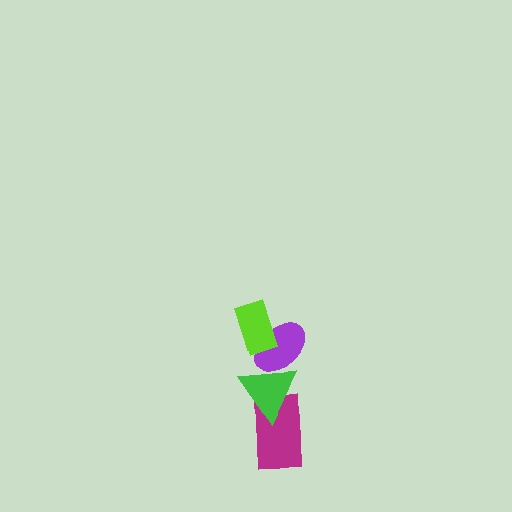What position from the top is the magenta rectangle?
The magenta rectangle is 4th from the top.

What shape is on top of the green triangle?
The purple ellipse is on top of the green triangle.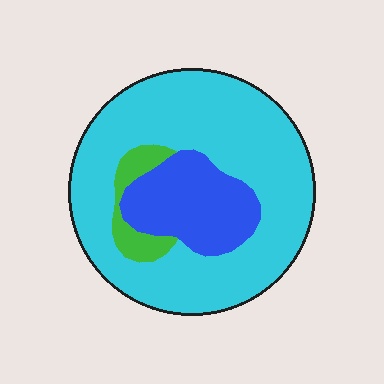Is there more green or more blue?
Blue.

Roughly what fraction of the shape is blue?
Blue takes up about one fifth (1/5) of the shape.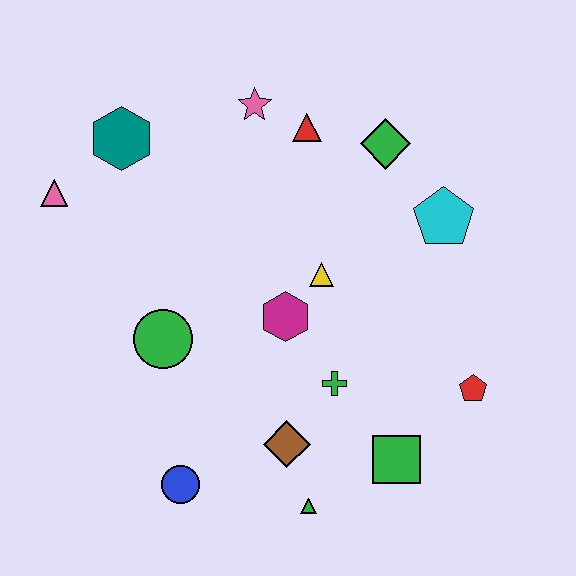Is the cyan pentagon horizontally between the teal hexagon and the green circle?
No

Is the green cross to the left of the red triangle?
No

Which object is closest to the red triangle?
The pink star is closest to the red triangle.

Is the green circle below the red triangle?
Yes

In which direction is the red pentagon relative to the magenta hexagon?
The red pentagon is to the right of the magenta hexagon.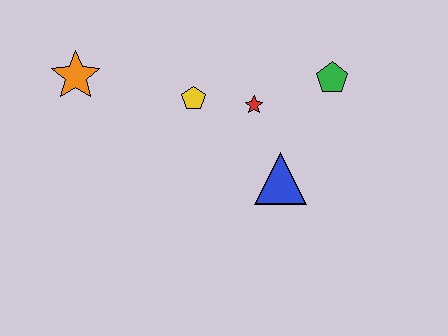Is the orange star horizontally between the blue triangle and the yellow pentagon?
No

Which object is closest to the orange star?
The yellow pentagon is closest to the orange star.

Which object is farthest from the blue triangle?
The orange star is farthest from the blue triangle.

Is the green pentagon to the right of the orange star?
Yes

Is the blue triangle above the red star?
No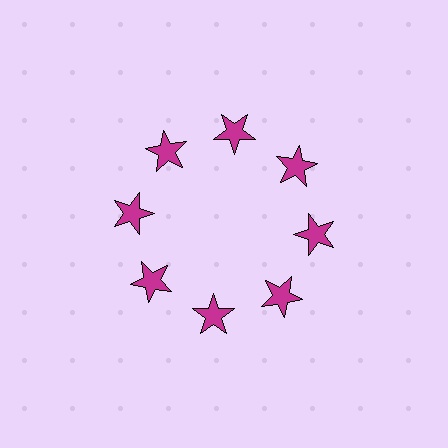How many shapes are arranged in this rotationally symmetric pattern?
There are 8 shapes, arranged in 8 groups of 1.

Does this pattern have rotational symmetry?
Yes, this pattern has 8-fold rotational symmetry. It looks the same after rotating 45 degrees around the center.